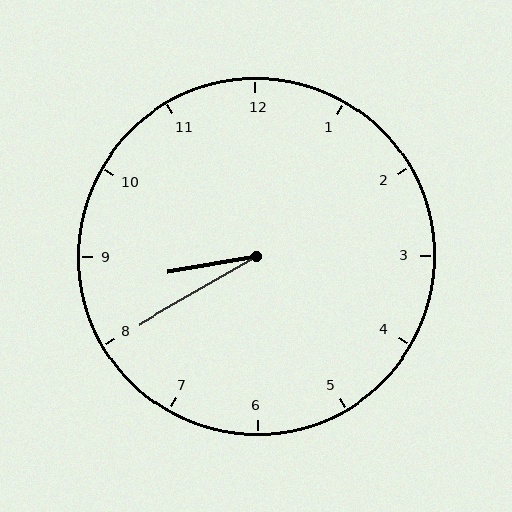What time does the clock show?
8:40.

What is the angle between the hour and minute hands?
Approximately 20 degrees.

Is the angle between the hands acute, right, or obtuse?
It is acute.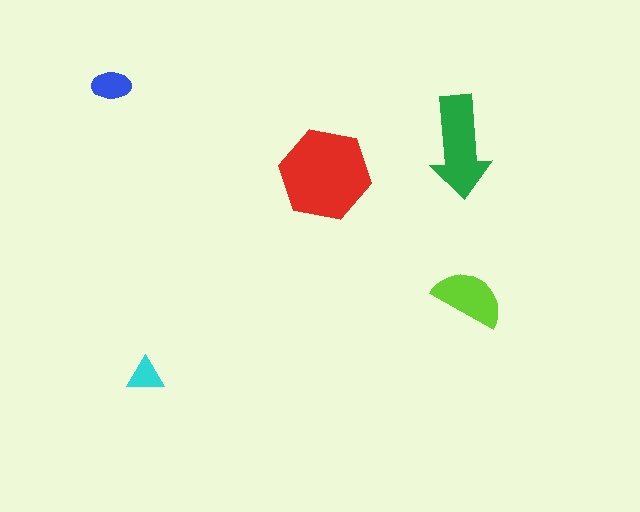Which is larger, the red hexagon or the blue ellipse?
The red hexagon.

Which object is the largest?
The red hexagon.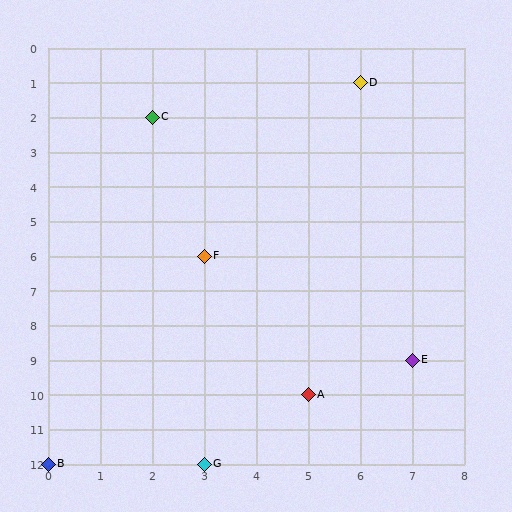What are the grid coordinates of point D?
Point D is at grid coordinates (6, 1).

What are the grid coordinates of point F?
Point F is at grid coordinates (3, 6).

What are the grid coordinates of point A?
Point A is at grid coordinates (5, 10).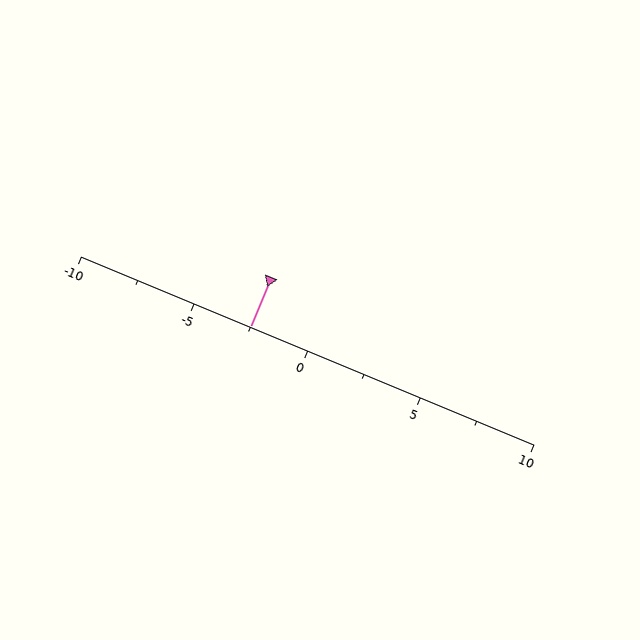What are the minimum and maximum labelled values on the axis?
The axis runs from -10 to 10.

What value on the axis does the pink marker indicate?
The marker indicates approximately -2.5.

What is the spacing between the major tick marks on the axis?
The major ticks are spaced 5 apart.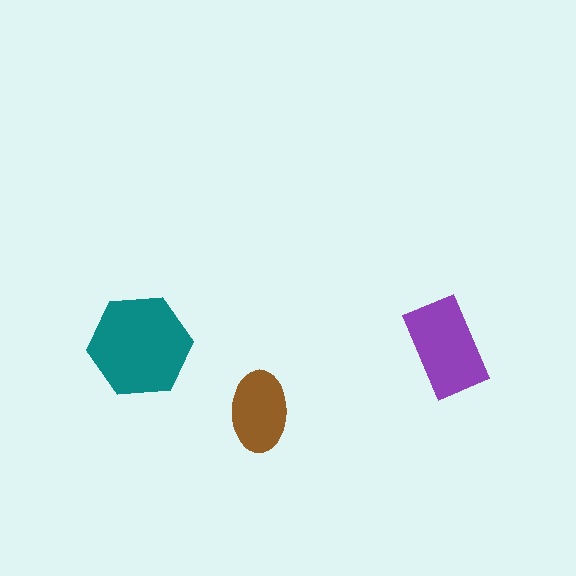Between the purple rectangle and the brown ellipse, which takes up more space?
The purple rectangle.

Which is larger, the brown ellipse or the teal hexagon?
The teal hexagon.